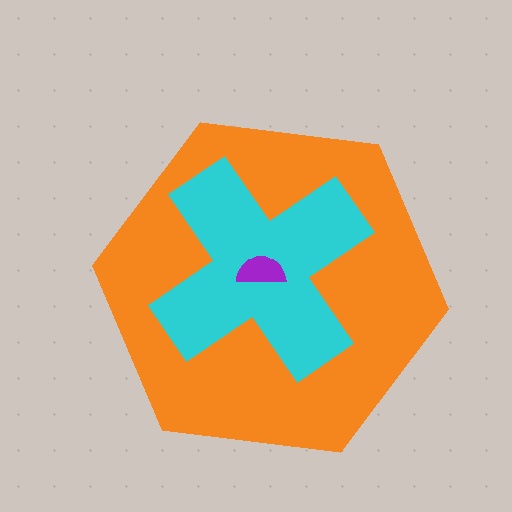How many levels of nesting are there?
3.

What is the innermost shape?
The purple semicircle.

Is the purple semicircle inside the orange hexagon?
Yes.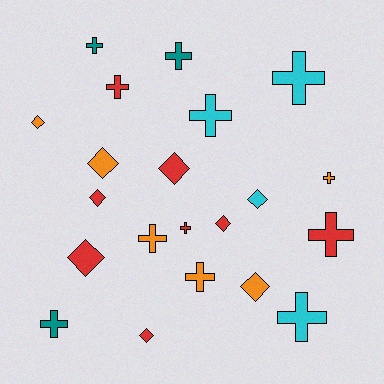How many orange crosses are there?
There are 3 orange crosses.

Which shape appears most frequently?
Cross, with 12 objects.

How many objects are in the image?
There are 21 objects.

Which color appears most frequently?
Red, with 8 objects.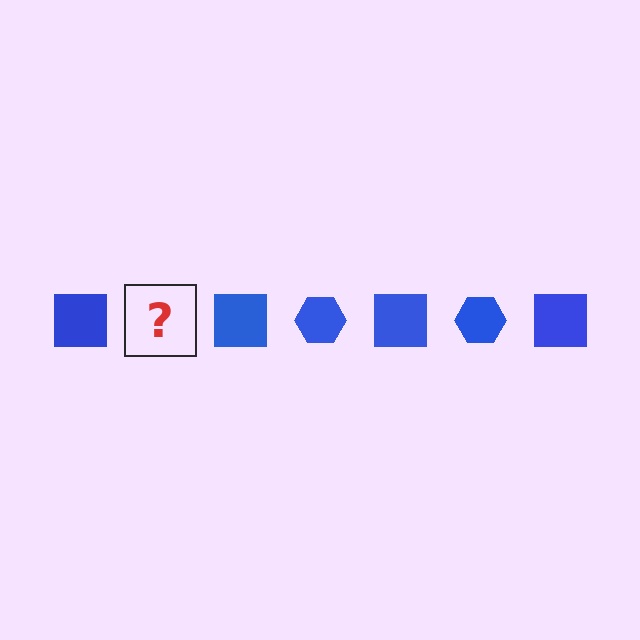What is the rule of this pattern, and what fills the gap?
The rule is that the pattern cycles through square, hexagon shapes in blue. The gap should be filled with a blue hexagon.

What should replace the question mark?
The question mark should be replaced with a blue hexagon.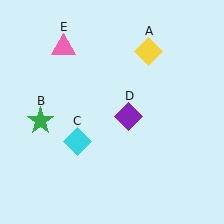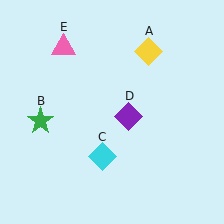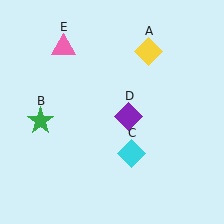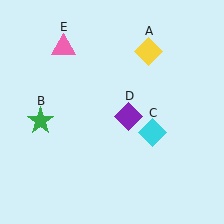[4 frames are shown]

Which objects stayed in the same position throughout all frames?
Yellow diamond (object A) and green star (object B) and purple diamond (object D) and pink triangle (object E) remained stationary.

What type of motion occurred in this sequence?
The cyan diamond (object C) rotated counterclockwise around the center of the scene.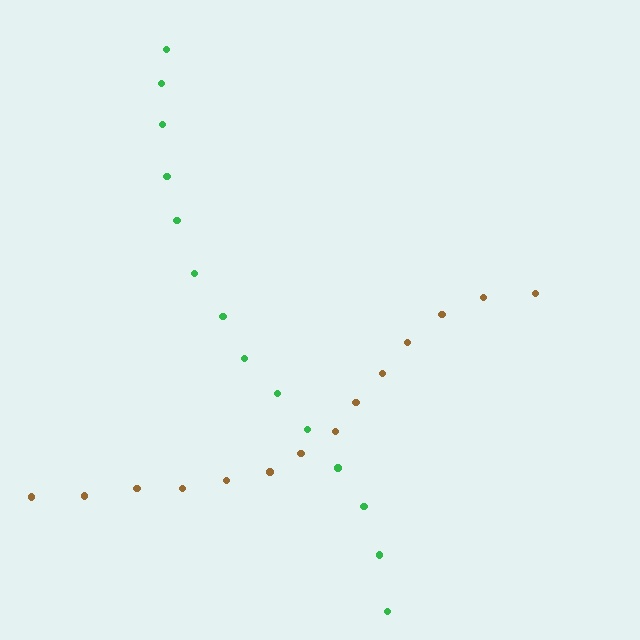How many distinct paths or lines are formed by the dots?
There are 2 distinct paths.